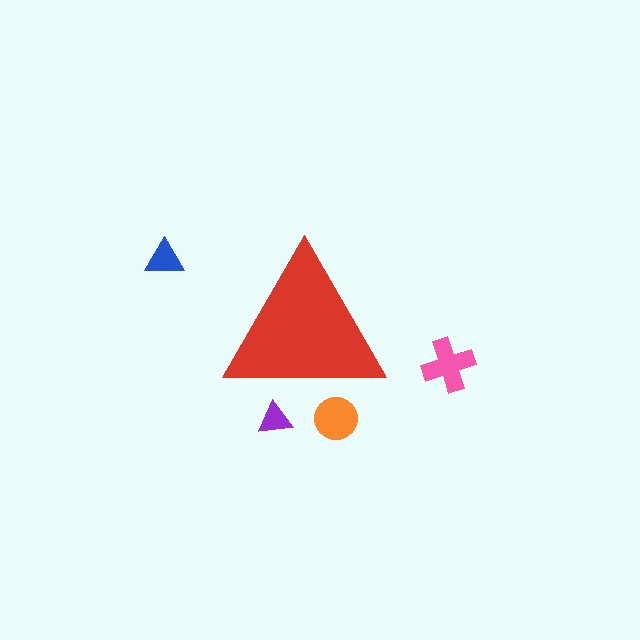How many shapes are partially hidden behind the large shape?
2 shapes are partially hidden.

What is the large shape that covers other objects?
A red triangle.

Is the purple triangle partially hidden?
Yes, the purple triangle is partially hidden behind the red triangle.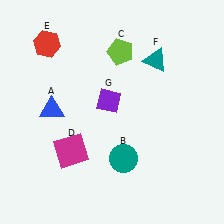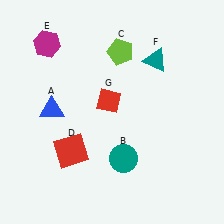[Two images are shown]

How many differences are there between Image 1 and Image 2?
There are 3 differences between the two images.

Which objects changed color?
D changed from magenta to red. E changed from red to magenta. G changed from purple to red.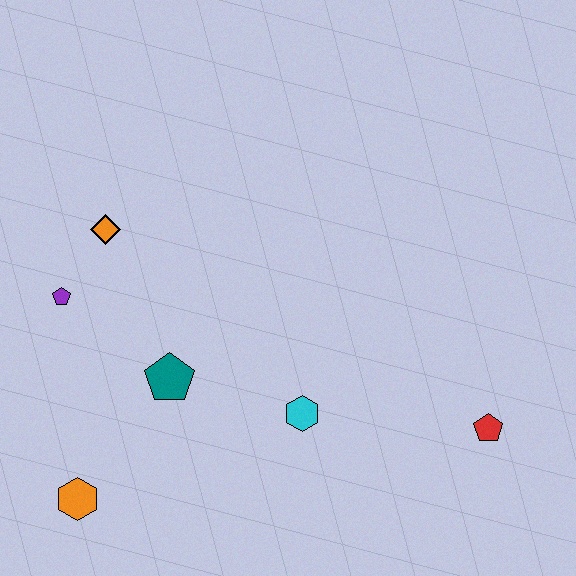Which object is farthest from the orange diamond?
The red pentagon is farthest from the orange diamond.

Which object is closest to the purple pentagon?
The orange diamond is closest to the purple pentagon.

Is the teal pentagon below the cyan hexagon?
No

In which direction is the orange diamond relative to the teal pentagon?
The orange diamond is above the teal pentagon.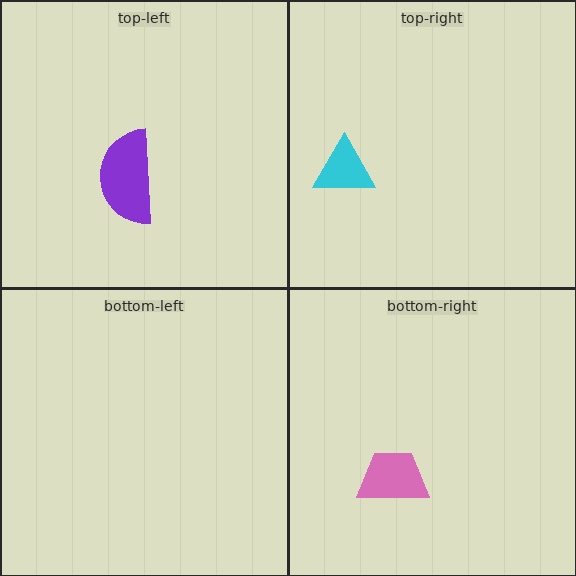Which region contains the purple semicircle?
The top-left region.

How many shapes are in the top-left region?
1.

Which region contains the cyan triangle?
The top-right region.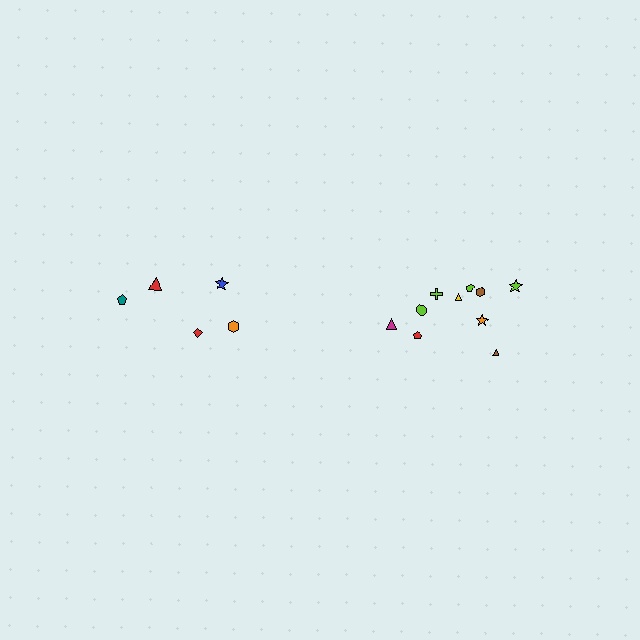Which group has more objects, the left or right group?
The right group.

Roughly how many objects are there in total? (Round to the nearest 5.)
Roughly 15 objects in total.